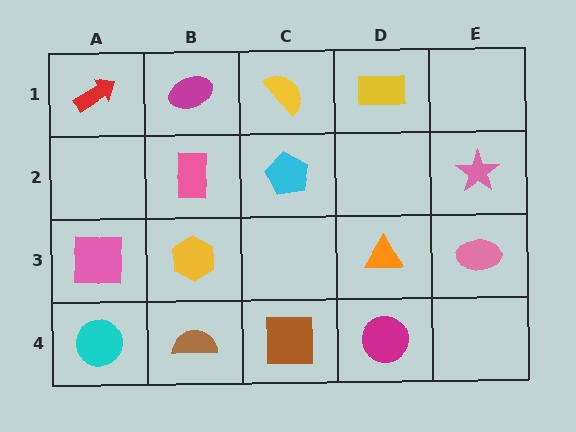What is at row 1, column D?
A yellow rectangle.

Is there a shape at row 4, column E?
No, that cell is empty.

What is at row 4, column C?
A brown square.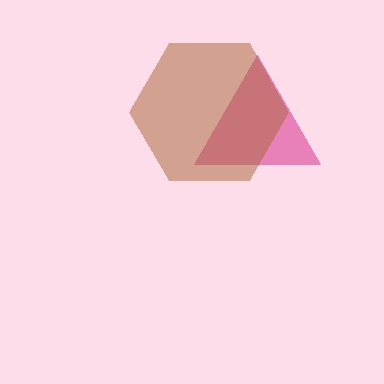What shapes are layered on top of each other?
The layered shapes are: a magenta triangle, a brown hexagon.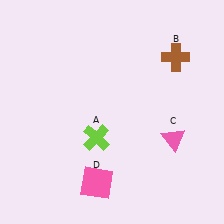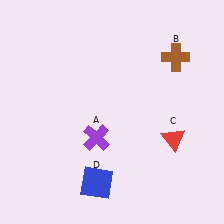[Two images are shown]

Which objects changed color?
A changed from lime to purple. C changed from pink to red. D changed from pink to blue.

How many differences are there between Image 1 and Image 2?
There are 3 differences between the two images.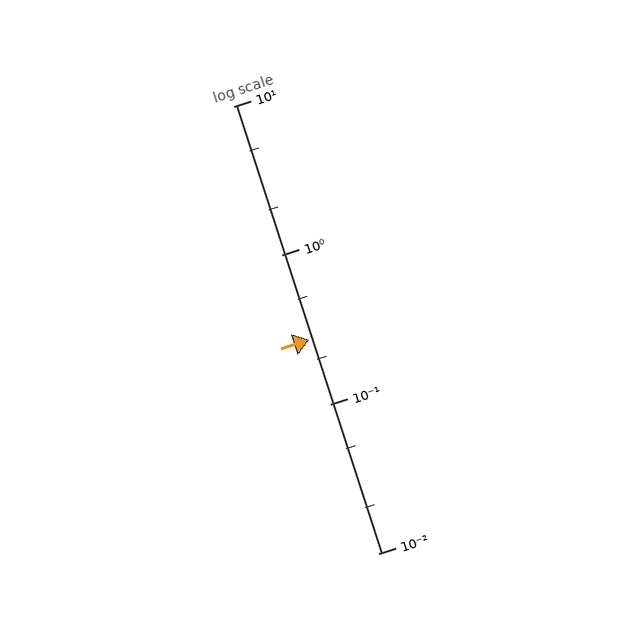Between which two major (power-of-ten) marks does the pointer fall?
The pointer is between 0.1 and 1.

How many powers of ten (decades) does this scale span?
The scale spans 3 decades, from 0.01 to 10.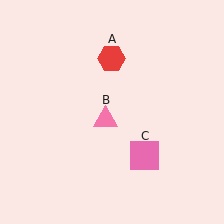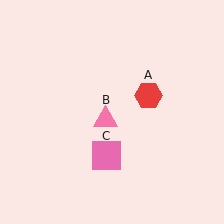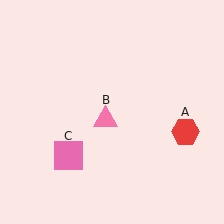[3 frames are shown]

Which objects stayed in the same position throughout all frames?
Pink triangle (object B) remained stationary.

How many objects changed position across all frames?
2 objects changed position: red hexagon (object A), pink square (object C).